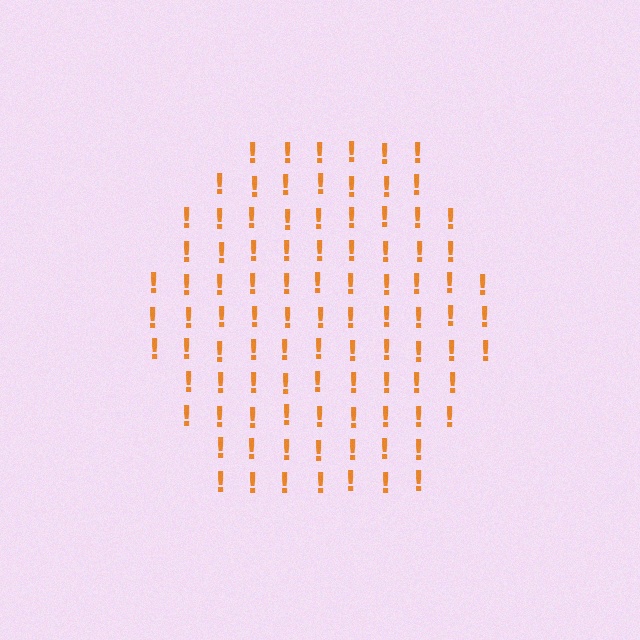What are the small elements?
The small elements are exclamation marks.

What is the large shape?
The large shape is a hexagon.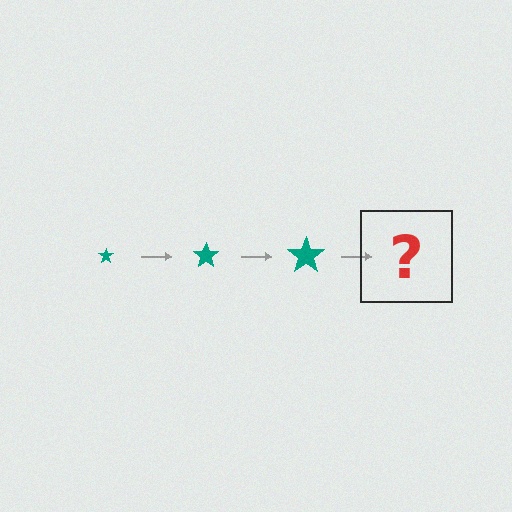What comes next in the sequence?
The next element should be a teal star, larger than the previous one.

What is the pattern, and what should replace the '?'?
The pattern is that the star gets progressively larger each step. The '?' should be a teal star, larger than the previous one.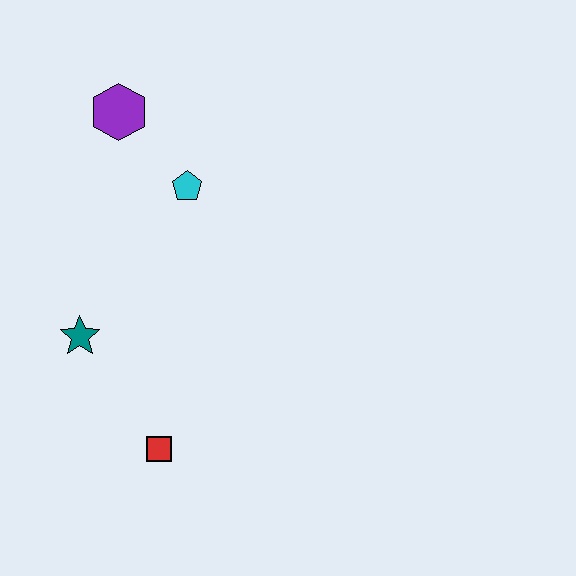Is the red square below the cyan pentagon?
Yes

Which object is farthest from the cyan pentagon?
The red square is farthest from the cyan pentagon.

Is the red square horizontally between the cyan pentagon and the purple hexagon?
Yes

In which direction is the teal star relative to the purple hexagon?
The teal star is below the purple hexagon.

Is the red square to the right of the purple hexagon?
Yes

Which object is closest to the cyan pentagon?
The purple hexagon is closest to the cyan pentagon.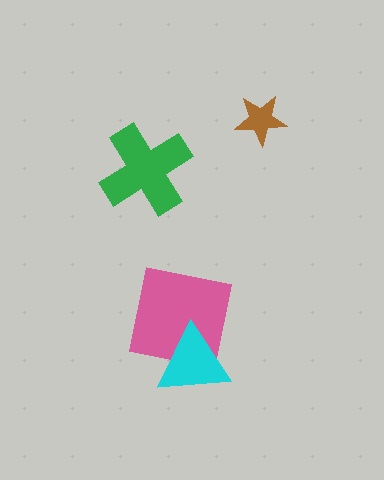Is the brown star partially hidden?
No, no other shape covers it.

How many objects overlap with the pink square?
1 object overlaps with the pink square.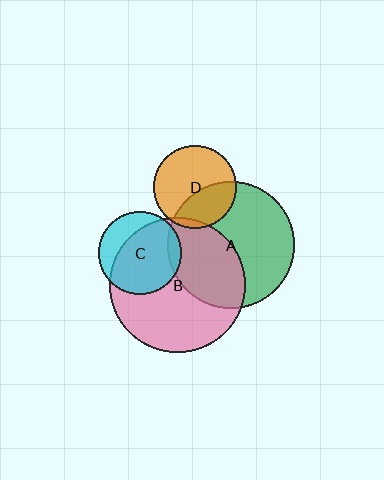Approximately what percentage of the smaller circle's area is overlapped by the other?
Approximately 70%.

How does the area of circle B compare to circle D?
Approximately 2.7 times.